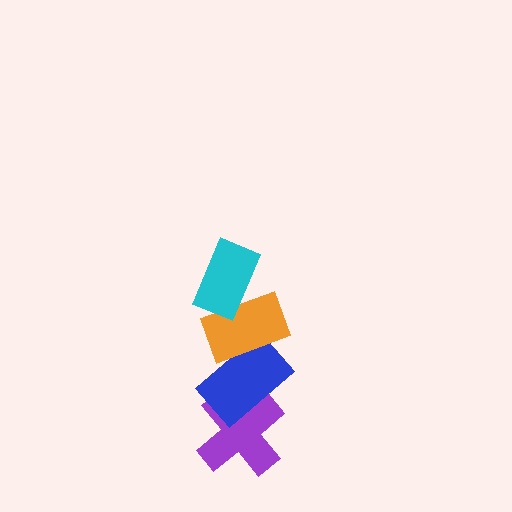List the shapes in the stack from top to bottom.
From top to bottom: the cyan rectangle, the orange rectangle, the blue rectangle, the purple cross.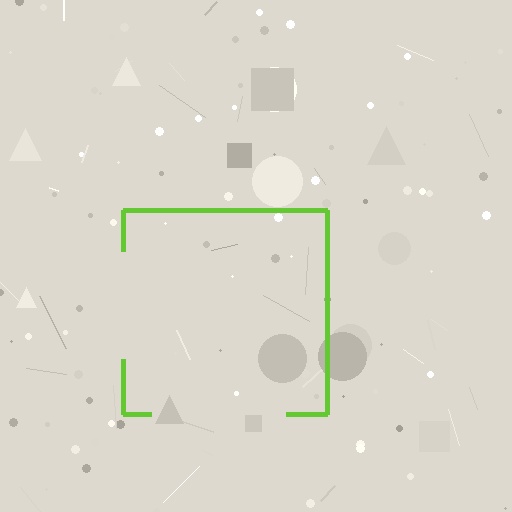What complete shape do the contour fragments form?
The contour fragments form a square.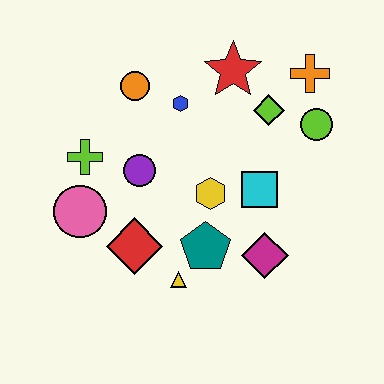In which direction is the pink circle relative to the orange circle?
The pink circle is below the orange circle.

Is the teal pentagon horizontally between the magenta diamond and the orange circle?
Yes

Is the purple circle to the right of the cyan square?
No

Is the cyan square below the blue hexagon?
Yes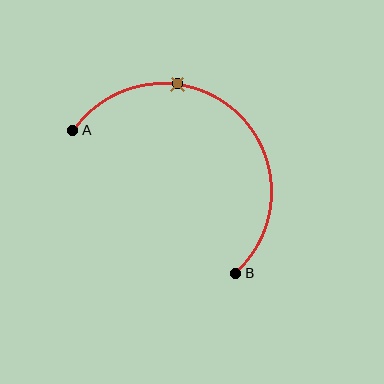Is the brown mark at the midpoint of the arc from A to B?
No. The brown mark lies on the arc but is closer to endpoint A. The arc midpoint would be at the point on the curve equidistant along the arc from both A and B.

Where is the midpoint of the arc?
The arc midpoint is the point on the curve farthest from the straight line joining A and B. It sits above and to the right of that line.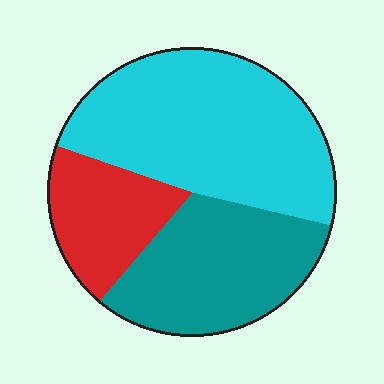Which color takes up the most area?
Cyan, at roughly 50%.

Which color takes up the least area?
Red, at roughly 20%.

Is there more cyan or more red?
Cyan.